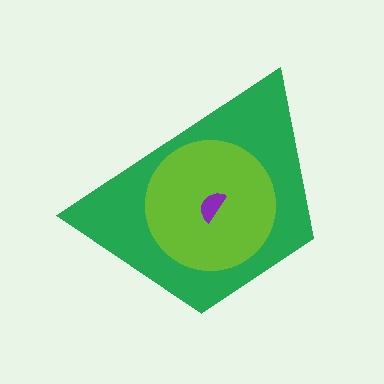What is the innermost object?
The purple semicircle.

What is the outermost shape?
The green trapezoid.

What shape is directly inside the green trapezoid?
The lime circle.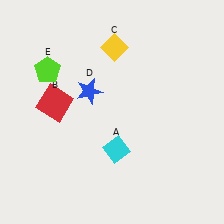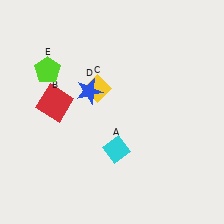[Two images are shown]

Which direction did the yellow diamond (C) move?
The yellow diamond (C) moved down.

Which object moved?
The yellow diamond (C) moved down.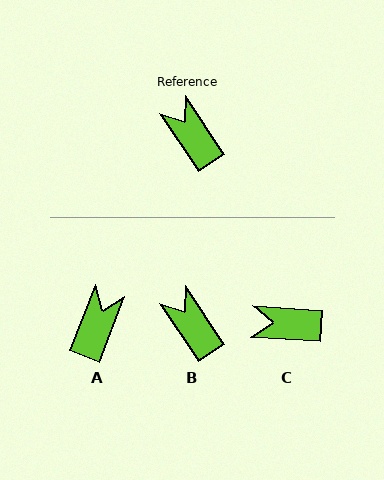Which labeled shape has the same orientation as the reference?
B.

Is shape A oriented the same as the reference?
No, it is off by about 55 degrees.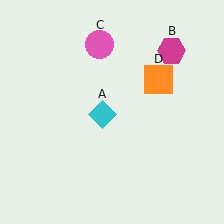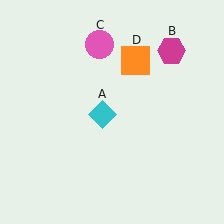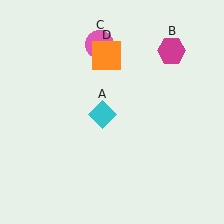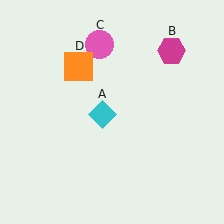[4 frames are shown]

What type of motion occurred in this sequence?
The orange square (object D) rotated counterclockwise around the center of the scene.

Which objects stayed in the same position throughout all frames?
Cyan diamond (object A) and magenta hexagon (object B) and pink circle (object C) remained stationary.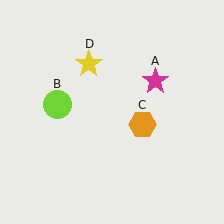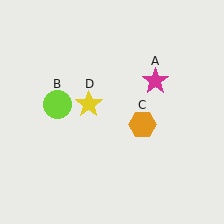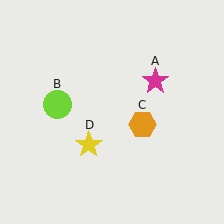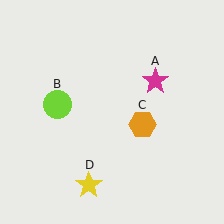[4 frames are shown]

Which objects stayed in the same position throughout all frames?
Magenta star (object A) and lime circle (object B) and orange hexagon (object C) remained stationary.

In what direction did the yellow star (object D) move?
The yellow star (object D) moved down.